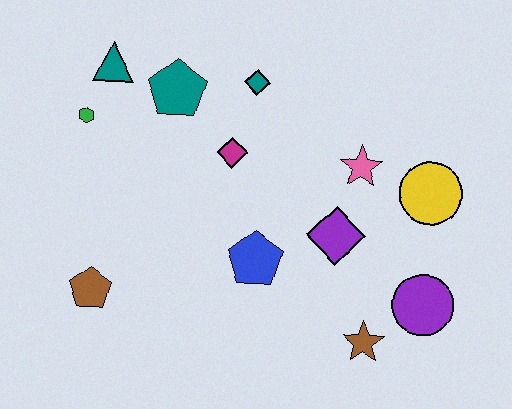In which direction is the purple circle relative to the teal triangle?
The purple circle is to the right of the teal triangle.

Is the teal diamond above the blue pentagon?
Yes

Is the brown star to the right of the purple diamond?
Yes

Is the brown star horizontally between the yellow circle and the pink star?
Yes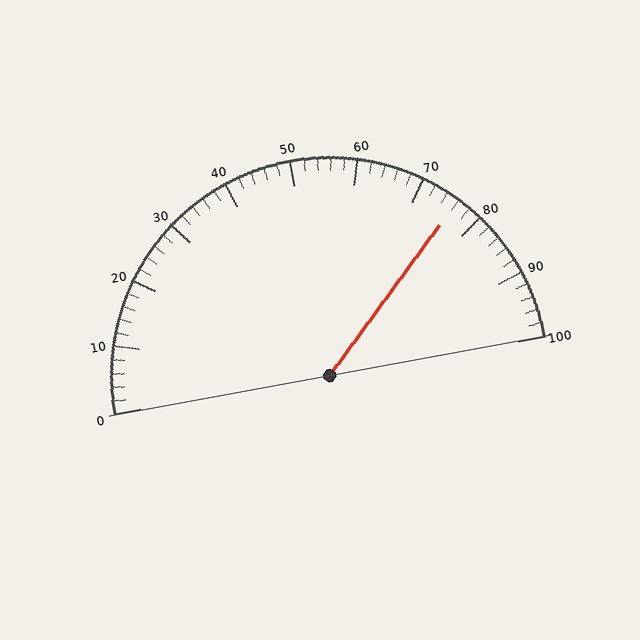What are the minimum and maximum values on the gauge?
The gauge ranges from 0 to 100.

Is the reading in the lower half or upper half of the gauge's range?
The reading is in the upper half of the range (0 to 100).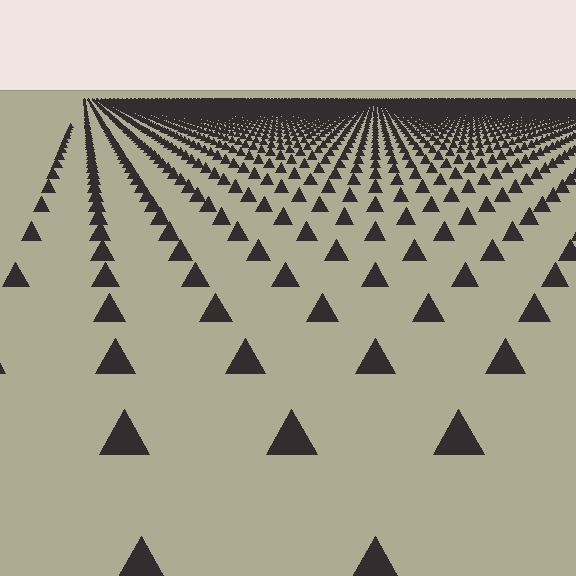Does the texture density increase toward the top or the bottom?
Density increases toward the top.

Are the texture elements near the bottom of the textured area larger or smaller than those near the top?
Larger. Near the bottom, elements are closer to the viewer and appear at a bigger on-screen size.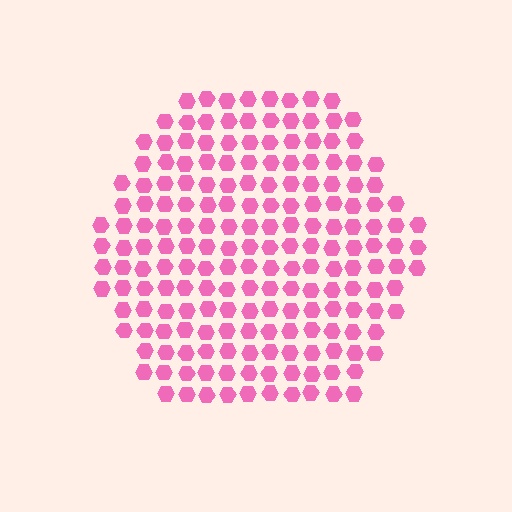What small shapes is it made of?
It is made of small hexagons.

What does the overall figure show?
The overall figure shows a hexagon.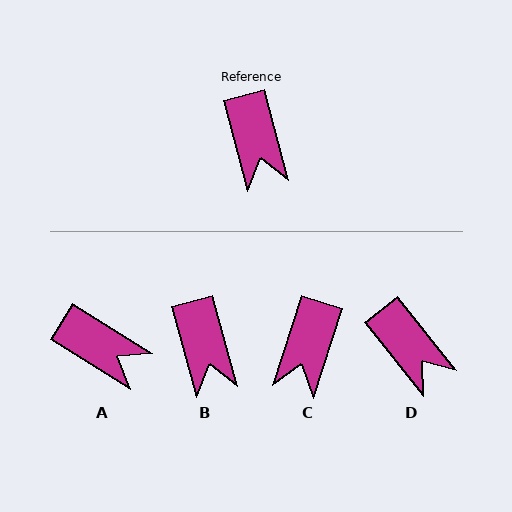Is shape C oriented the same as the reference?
No, it is off by about 33 degrees.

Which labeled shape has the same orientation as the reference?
B.